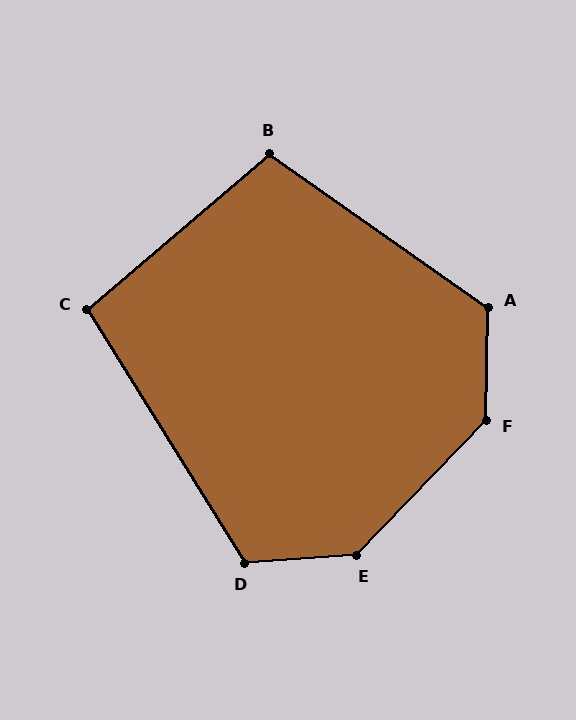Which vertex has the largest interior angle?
E, at approximately 137 degrees.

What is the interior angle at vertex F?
Approximately 137 degrees (obtuse).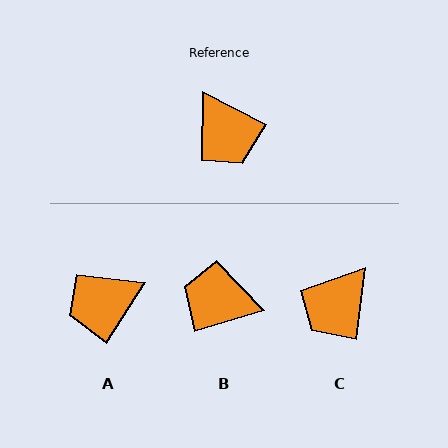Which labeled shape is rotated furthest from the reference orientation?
B, about 136 degrees away.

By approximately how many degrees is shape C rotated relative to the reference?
Approximately 69 degrees clockwise.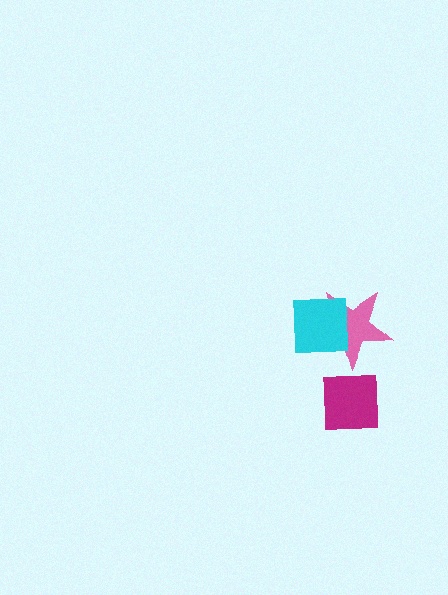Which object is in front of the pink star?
The cyan square is in front of the pink star.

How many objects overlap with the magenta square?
0 objects overlap with the magenta square.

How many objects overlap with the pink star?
1 object overlaps with the pink star.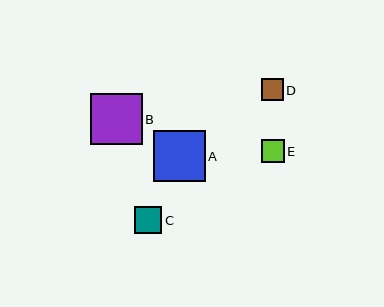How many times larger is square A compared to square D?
Square A is approximately 2.3 times the size of square D.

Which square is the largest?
Square A is the largest with a size of approximately 51 pixels.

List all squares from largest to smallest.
From largest to smallest: A, B, C, E, D.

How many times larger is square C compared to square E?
Square C is approximately 1.2 times the size of square E.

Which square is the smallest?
Square D is the smallest with a size of approximately 22 pixels.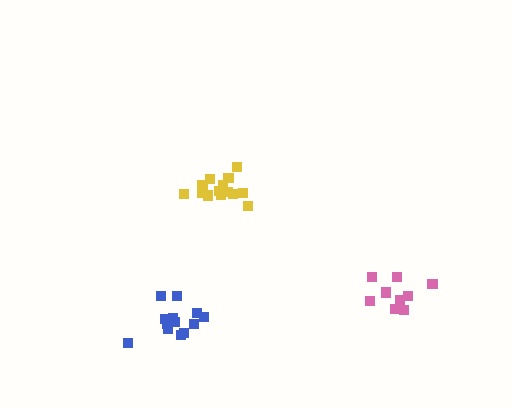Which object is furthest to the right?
The pink cluster is rightmost.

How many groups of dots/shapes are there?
There are 3 groups.